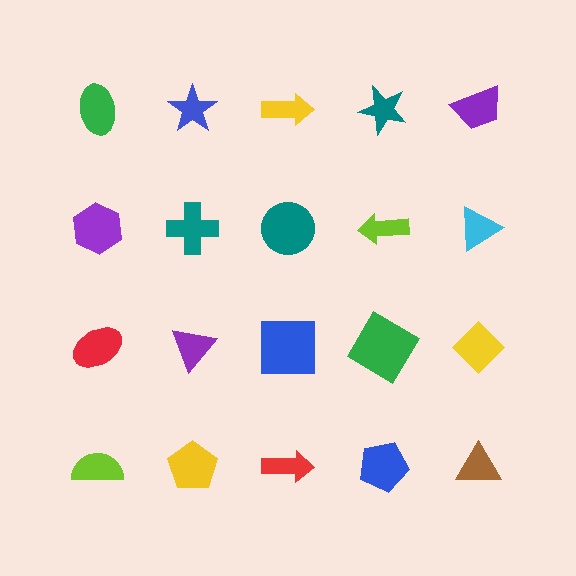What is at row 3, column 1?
A red ellipse.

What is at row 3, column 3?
A blue square.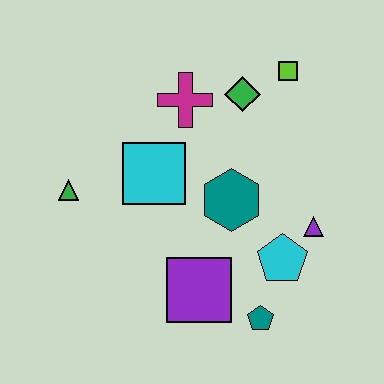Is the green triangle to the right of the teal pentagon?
No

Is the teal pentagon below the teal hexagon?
Yes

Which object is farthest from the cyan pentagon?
The green triangle is farthest from the cyan pentagon.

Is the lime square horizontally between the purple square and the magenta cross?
No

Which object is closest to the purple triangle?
The cyan pentagon is closest to the purple triangle.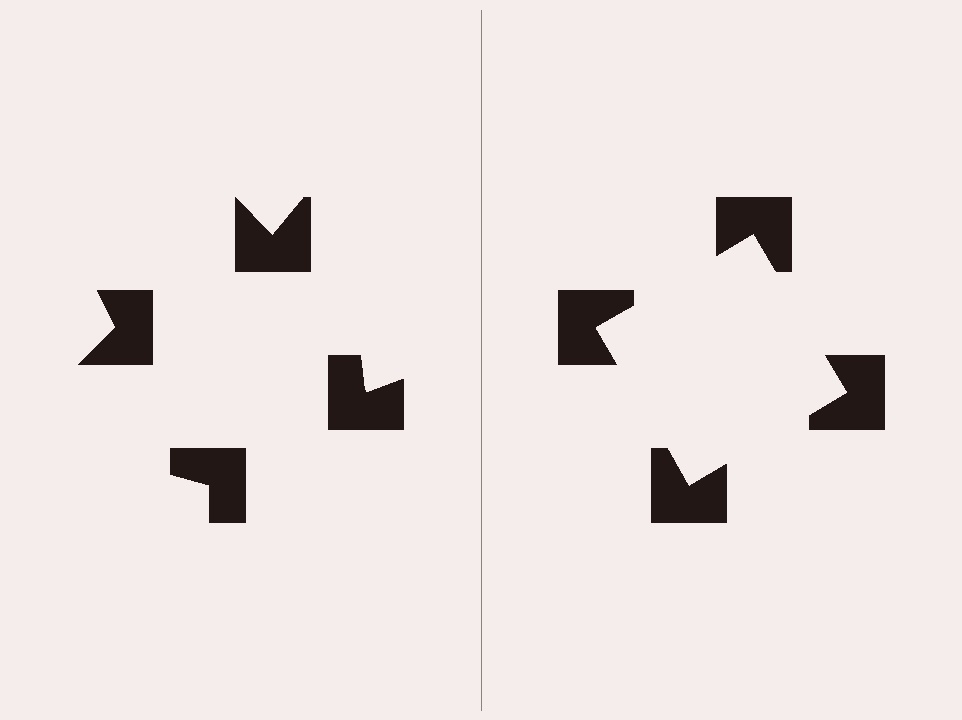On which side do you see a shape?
An illusory square appears on the right side. On the left side the wedge cuts are rotated, so no coherent shape forms.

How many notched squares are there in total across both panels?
8 — 4 on each side.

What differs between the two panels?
The notched squares are positioned identically on both sides; only the wedge orientations differ. On the right they align to a square; on the left they are misaligned.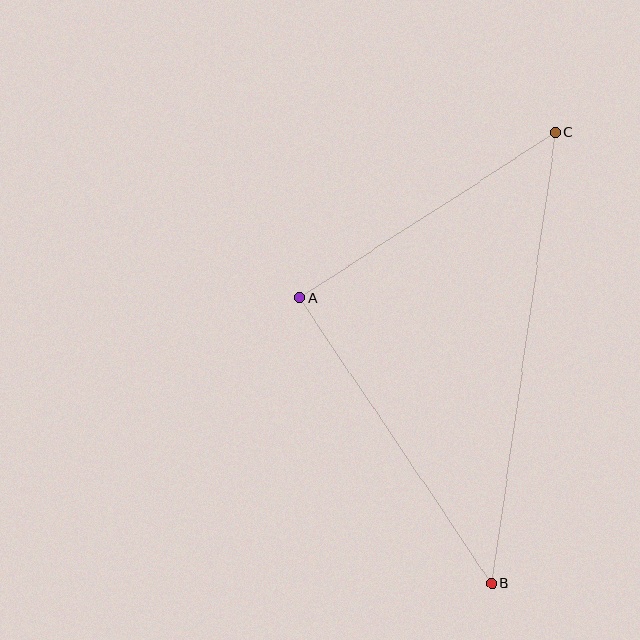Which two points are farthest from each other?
Points B and C are farthest from each other.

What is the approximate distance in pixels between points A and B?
The distance between A and B is approximately 344 pixels.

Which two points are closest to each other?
Points A and C are closest to each other.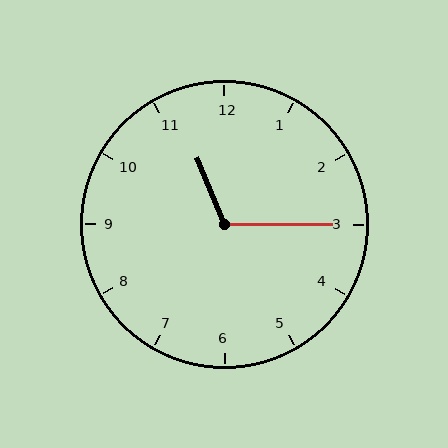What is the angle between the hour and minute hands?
Approximately 112 degrees.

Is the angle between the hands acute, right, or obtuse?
It is obtuse.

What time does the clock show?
11:15.